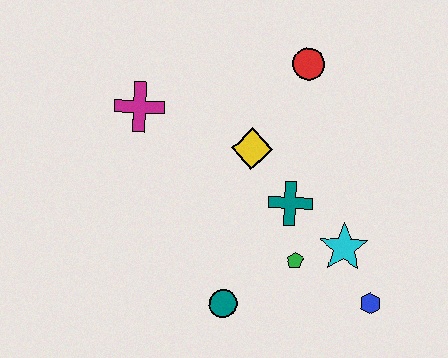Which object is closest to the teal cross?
The green pentagon is closest to the teal cross.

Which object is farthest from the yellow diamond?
The blue hexagon is farthest from the yellow diamond.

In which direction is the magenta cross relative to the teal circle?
The magenta cross is above the teal circle.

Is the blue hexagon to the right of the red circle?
Yes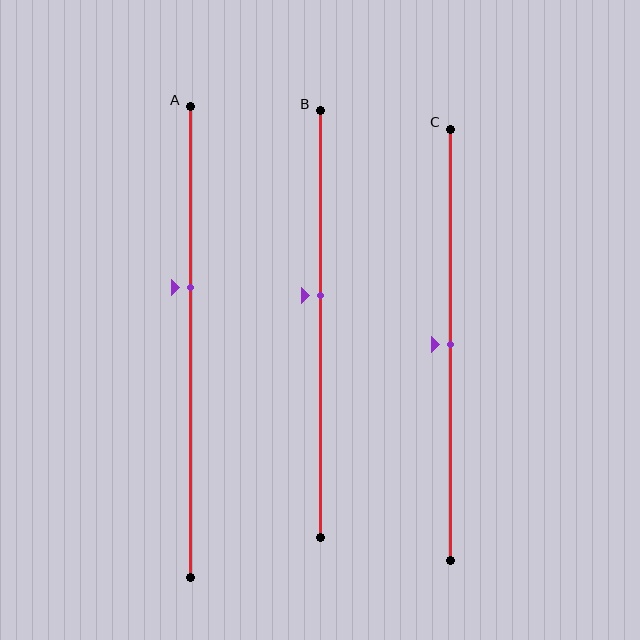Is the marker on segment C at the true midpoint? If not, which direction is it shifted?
Yes, the marker on segment C is at the true midpoint.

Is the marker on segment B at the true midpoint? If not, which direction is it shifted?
No, the marker on segment B is shifted upward by about 7% of the segment length.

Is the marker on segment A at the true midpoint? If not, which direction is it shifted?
No, the marker on segment A is shifted upward by about 12% of the segment length.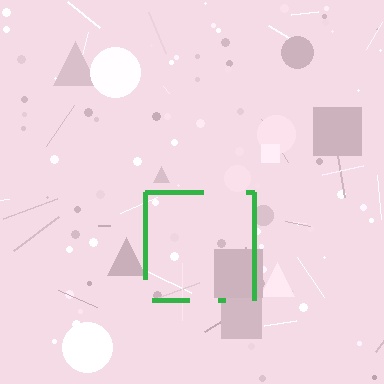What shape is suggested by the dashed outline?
The dashed outline suggests a square.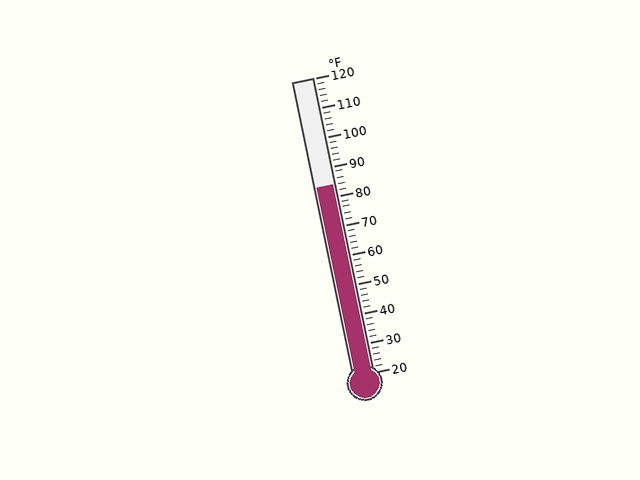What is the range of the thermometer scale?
The thermometer scale ranges from 20°F to 120°F.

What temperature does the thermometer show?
The thermometer shows approximately 84°F.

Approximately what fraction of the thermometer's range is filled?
The thermometer is filled to approximately 65% of its range.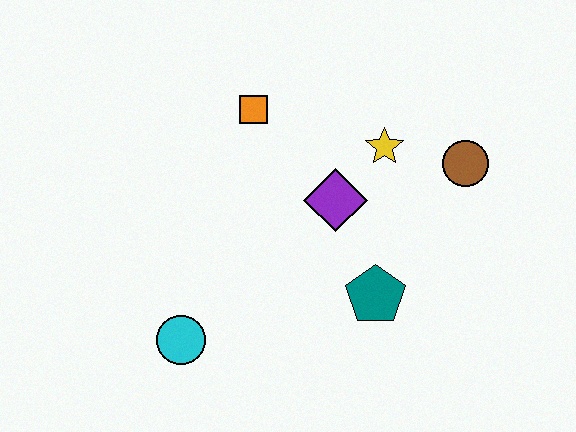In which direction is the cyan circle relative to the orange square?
The cyan circle is below the orange square.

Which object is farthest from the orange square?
The cyan circle is farthest from the orange square.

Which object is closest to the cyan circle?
The teal pentagon is closest to the cyan circle.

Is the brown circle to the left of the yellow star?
No